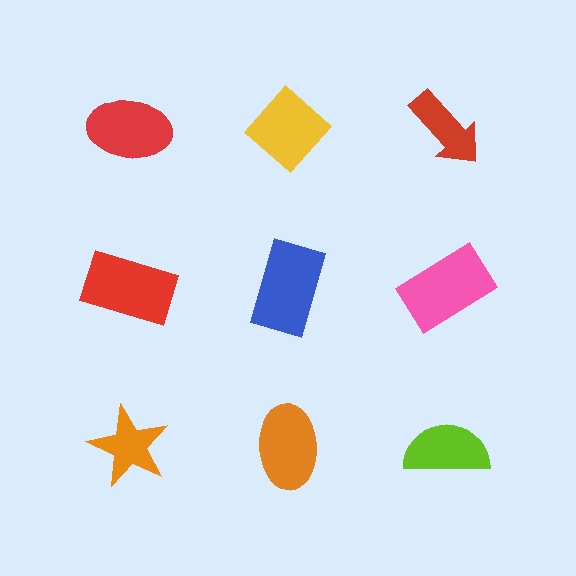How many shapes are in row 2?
3 shapes.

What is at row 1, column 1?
A red ellipse.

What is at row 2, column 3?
A pink rectangle.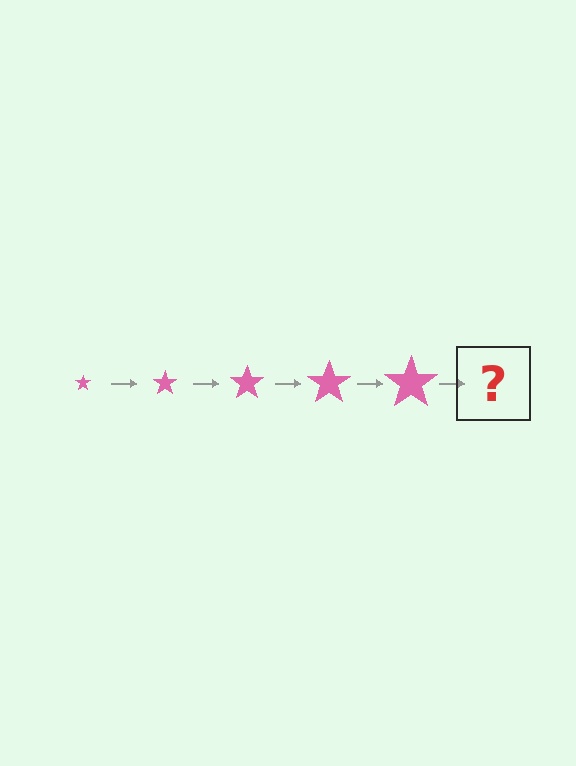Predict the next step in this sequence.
The next step is a pink star, larger than the previous one.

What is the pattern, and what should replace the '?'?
The pattern is that the star gets progressively larger each step. The '?' should be a pink star, larger than the previous one.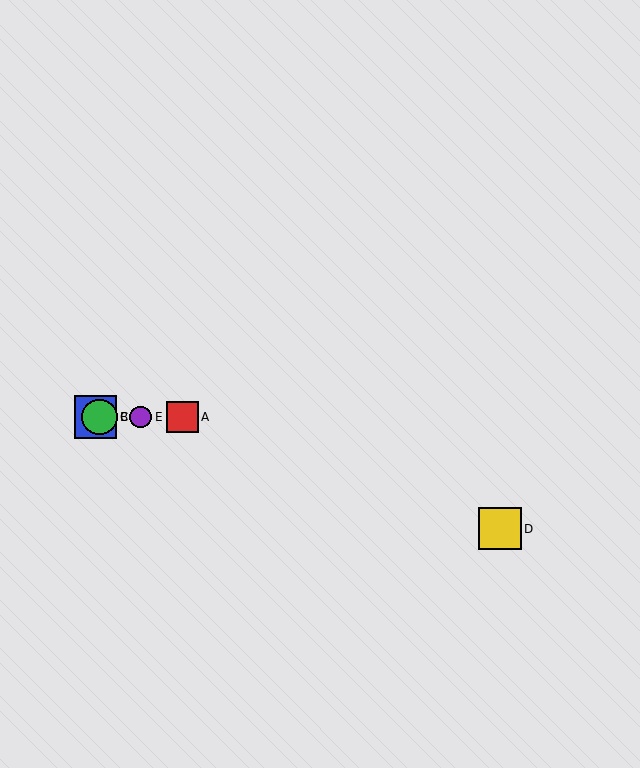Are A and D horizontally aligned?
No, A is at y≈417 and D is at y≈529.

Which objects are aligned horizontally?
Objects A, B, C, E are aligned horizontally.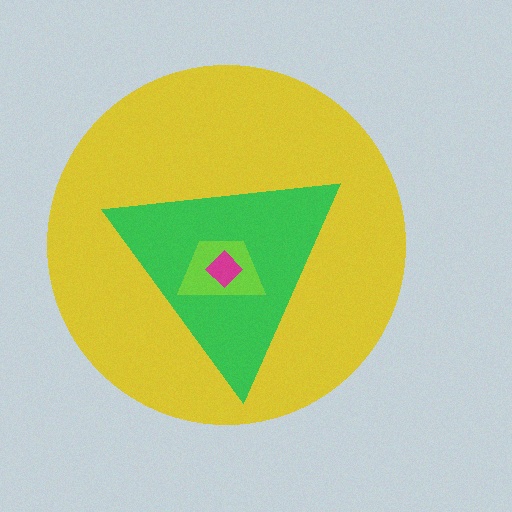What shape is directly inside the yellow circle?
The green triangle.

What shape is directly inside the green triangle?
The lime trapezoid.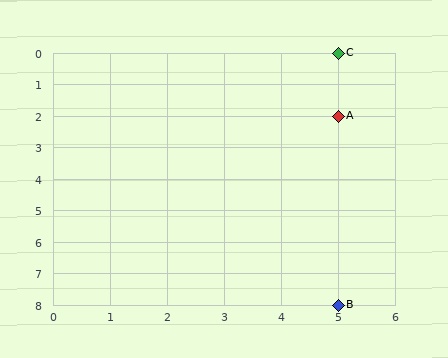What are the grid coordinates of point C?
Point C is at grid coordinates (5, 0).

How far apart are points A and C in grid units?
Points A and C are 2 rows apart.